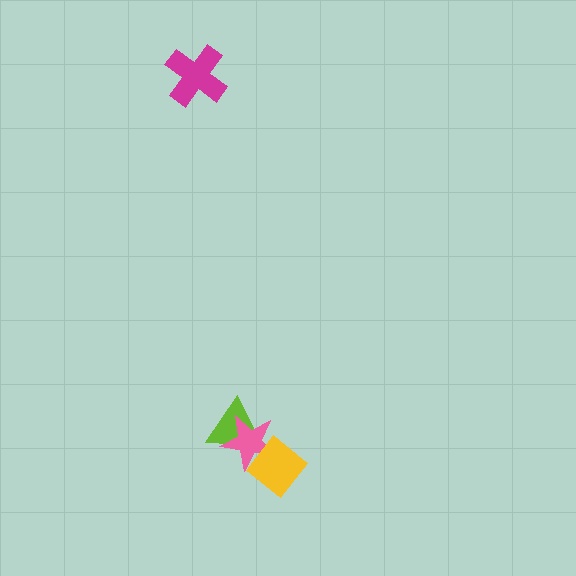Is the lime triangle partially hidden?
Yes, it is partially covered by another shape.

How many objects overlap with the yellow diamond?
2 objects overlap with the yellow diamond.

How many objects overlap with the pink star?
2 objects overlap with the pink star.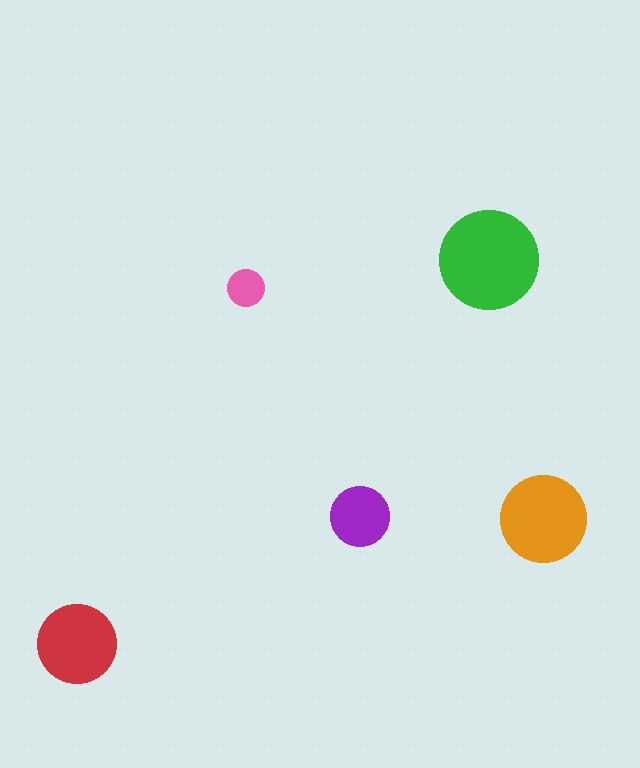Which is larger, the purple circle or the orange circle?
The orange one.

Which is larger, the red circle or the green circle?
The green one.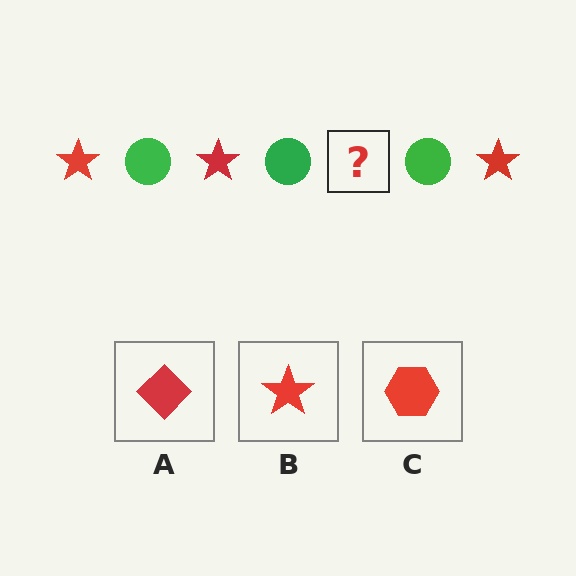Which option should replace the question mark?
Option B.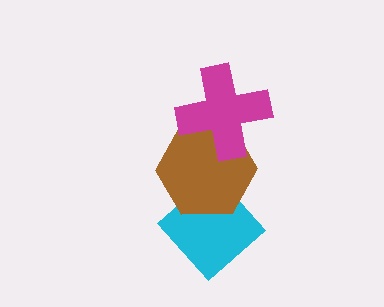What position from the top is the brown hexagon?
The brown hexagon is 2nd from the top.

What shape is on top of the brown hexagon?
The magenta cross is on top of the brown hexagon.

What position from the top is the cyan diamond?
The cyan diamond is 3rd from the top.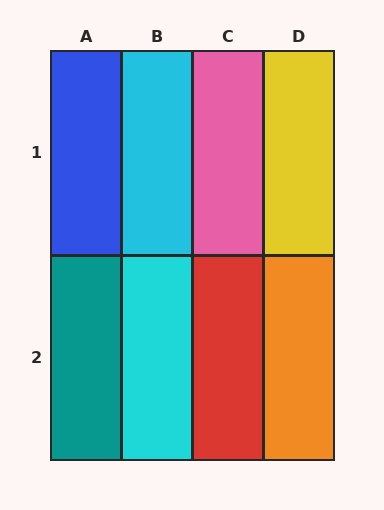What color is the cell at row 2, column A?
Teal.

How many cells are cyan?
2 cells are cyan.